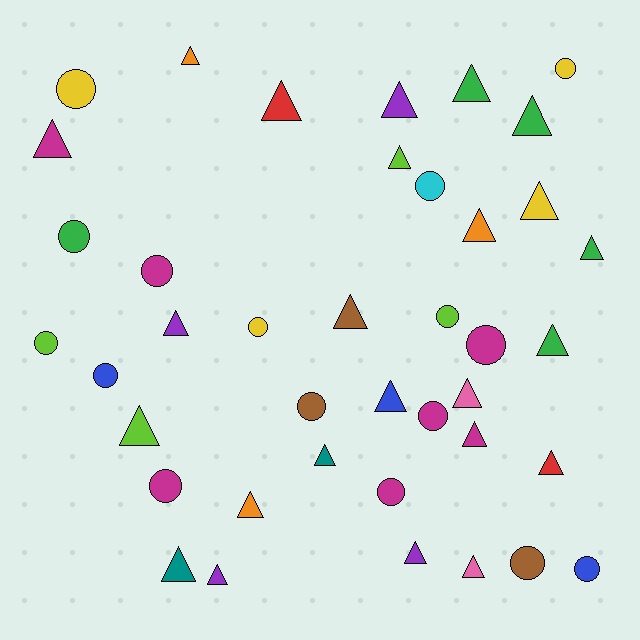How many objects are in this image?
There are 40 objects.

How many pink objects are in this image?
There are 2 pink objects.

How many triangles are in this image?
There are 24 triangles.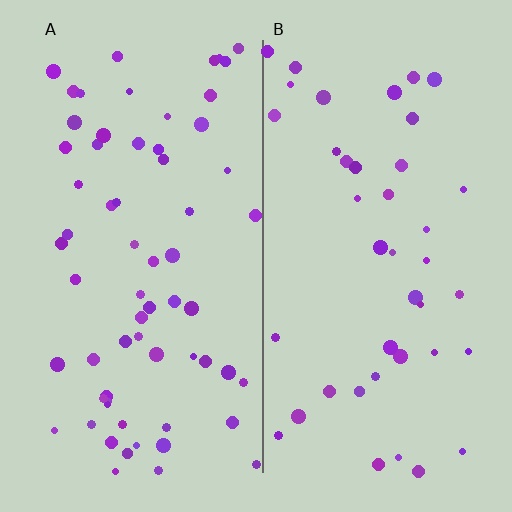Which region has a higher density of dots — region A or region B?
A (the left).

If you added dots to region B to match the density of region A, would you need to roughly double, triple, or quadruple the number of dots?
Approximately double.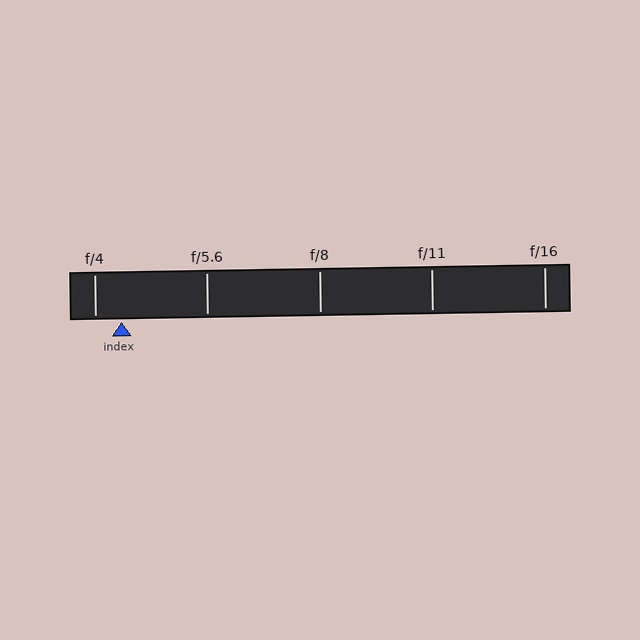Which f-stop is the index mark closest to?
The index mark is closest to f/4.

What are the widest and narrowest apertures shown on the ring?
The widest aperture shown is f/4 and the narrowest is f/16.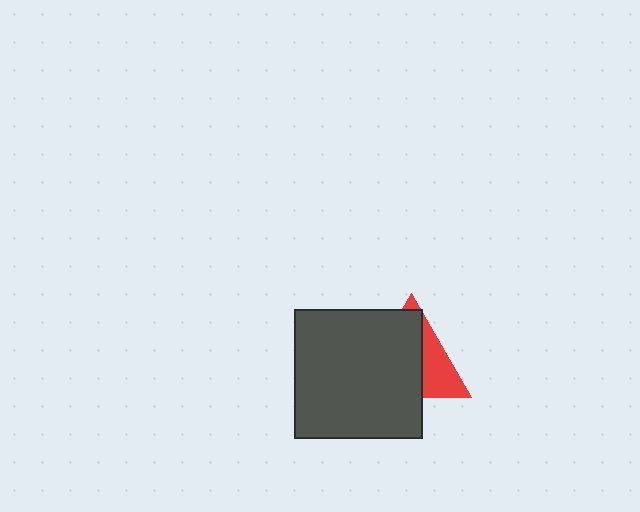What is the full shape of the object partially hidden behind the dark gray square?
The partially hidden object is a red triangle.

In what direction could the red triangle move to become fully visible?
The red triangle could move right. That would shift it out from behind the dark gray square entirely.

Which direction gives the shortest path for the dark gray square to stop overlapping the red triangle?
Moving left gives the shortest separation.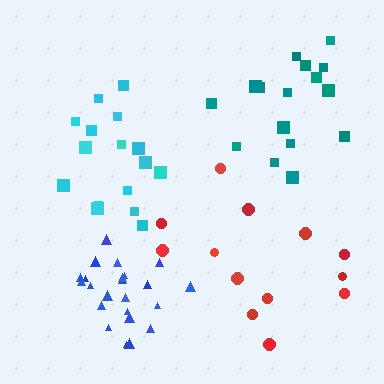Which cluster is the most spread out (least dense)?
Red.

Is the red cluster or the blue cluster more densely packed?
Blue.